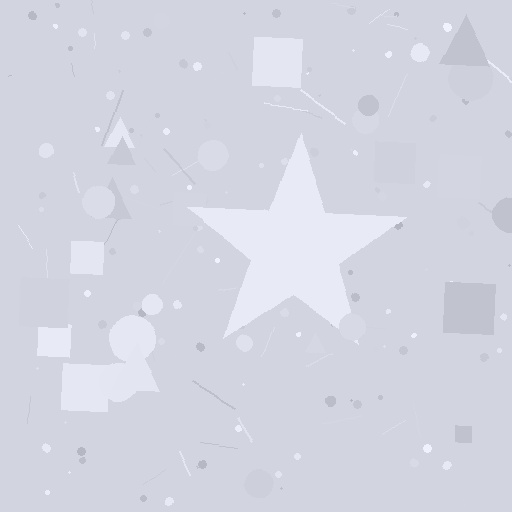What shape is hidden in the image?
A star is hidden in the image.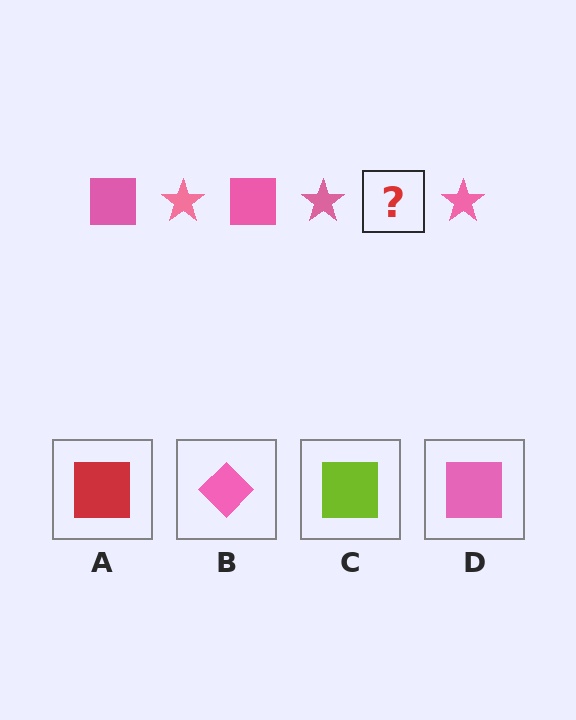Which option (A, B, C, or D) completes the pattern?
D.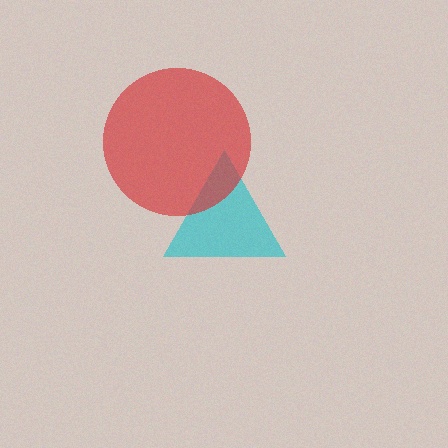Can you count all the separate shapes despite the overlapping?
Yes, there are 2 separate shapes.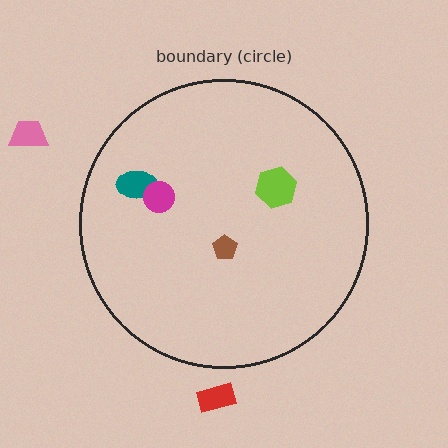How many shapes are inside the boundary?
4 inside, 2 outside.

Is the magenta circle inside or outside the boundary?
Inside.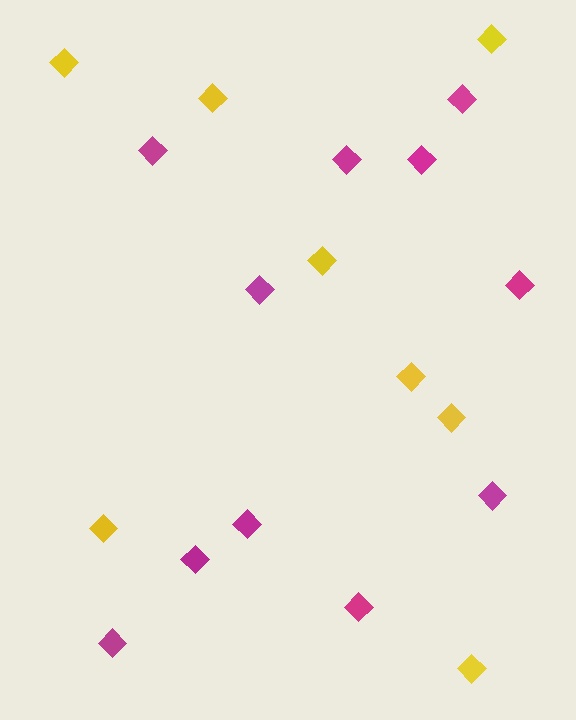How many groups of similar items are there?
There are 2 groups: one group of magenta diamonds (11) and one group of yellow diamonds (8).